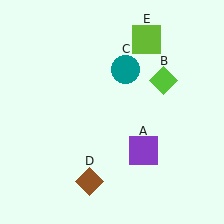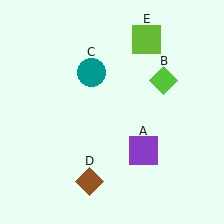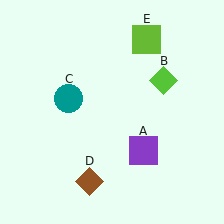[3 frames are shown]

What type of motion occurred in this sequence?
The teal circle (object C) rotated counterclockwise around the center of the scene.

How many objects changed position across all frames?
1 object changed position: teal circle (object C).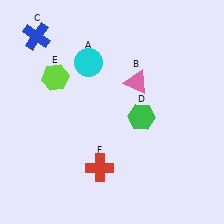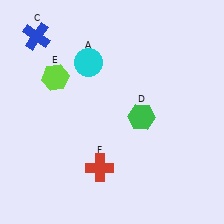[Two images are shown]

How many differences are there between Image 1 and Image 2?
There is 1 difference between the two images.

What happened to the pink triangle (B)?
The pink triangle (B) was removed in Image 2. It was in the top-right area of Image 1.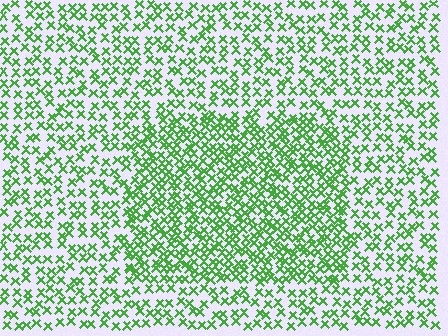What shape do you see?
I see a rectangle.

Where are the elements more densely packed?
The elements are more densely packed inside the rectangle boundary.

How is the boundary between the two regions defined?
The boundary is defined by a change in element density (approximately 1.7x ratio). All elements are the same color, size, and shape.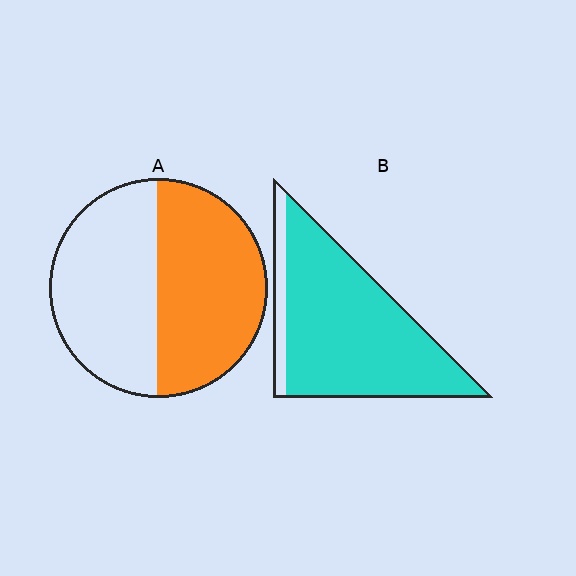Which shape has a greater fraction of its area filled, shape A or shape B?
Shape B.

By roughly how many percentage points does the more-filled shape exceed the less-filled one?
By roughly 40 percentage points (B over A).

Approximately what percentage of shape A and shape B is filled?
A is approximately 50% and B is approximately 90%.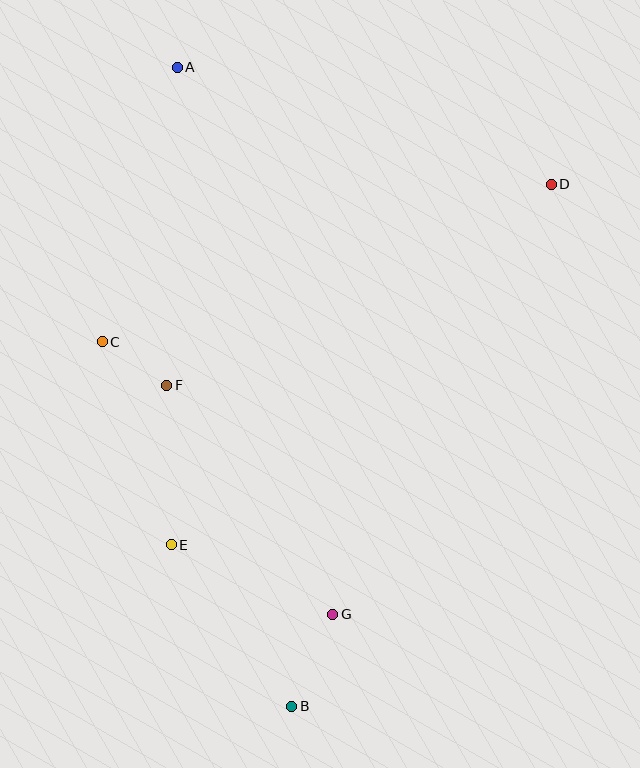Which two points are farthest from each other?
Points A and B are farthest from each other.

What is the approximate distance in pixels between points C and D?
The distance between C and D is approximately 476 pixels.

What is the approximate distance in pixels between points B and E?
The distance between B and E is approximately 202 pixels.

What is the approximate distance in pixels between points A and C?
The distance between A and C is approximately 285 pixels.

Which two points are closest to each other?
Points C and F are closest to each other.